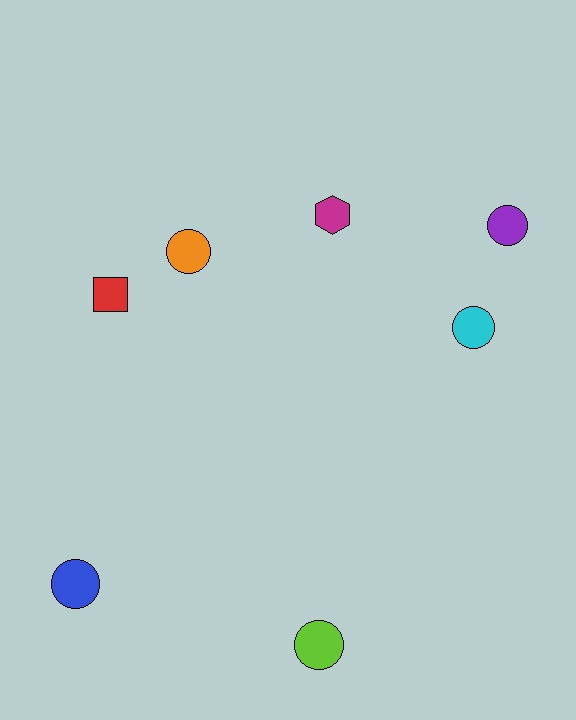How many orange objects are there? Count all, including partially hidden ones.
There is 1 orange object.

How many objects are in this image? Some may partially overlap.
There are 7 objects.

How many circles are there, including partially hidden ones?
There are 5 circles.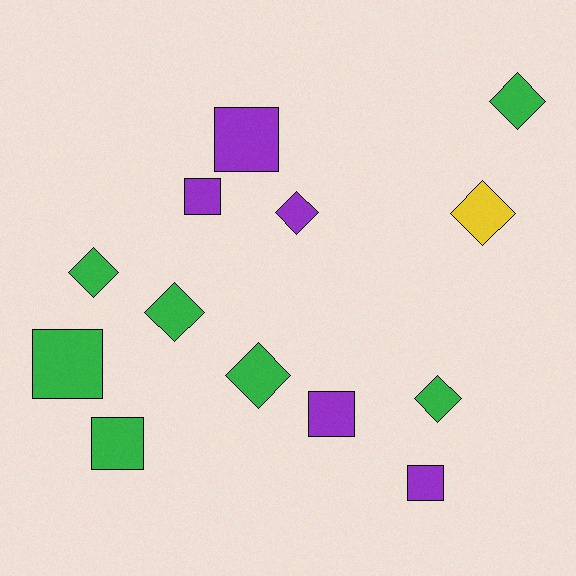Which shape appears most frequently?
Diamond, with 7 objects.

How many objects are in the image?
There are 13 objects.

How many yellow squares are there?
There are no yellow squares.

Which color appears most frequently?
Green, with 7 objects.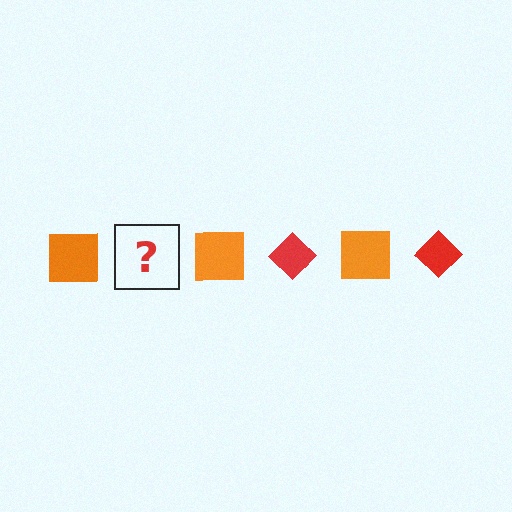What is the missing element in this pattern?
The missing element is a red diamond.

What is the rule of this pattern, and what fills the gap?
The rule is that the pattern alternates between orange square and red diamond. The gap should be filled with a red diamond.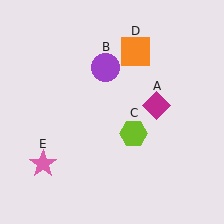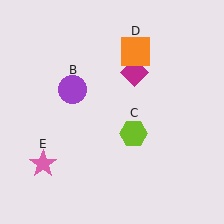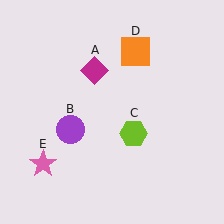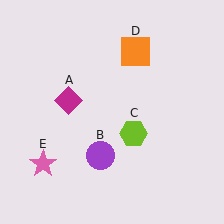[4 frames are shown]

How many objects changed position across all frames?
2 objects changed position: magenta diamond (object A), purple circle (object B).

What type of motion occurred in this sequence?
The magenta diamond (object A), purple circle (object B) rotated counterclockwise around the center of the scene.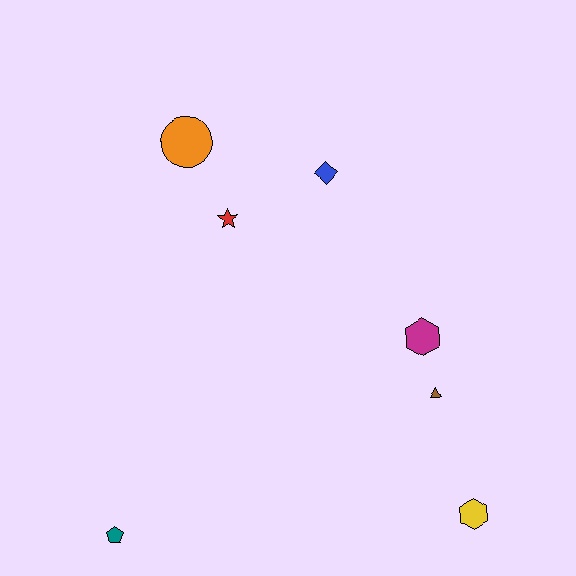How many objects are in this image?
There are 7 objects.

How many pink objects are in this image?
There are no pink objects.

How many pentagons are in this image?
There is 1 pentagon.